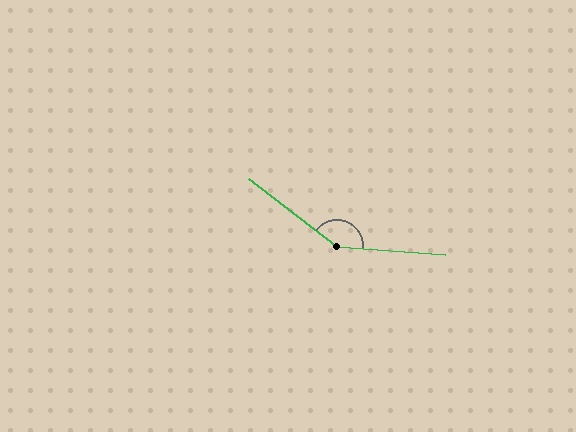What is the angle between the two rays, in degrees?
Approximately 147 degrees.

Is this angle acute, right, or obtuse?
It is obtuse.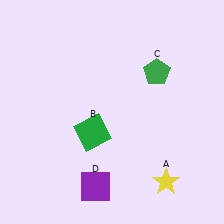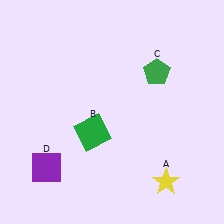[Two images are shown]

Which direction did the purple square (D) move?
The purple square (D) moved left.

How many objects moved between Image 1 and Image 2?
1 object moved between the two images.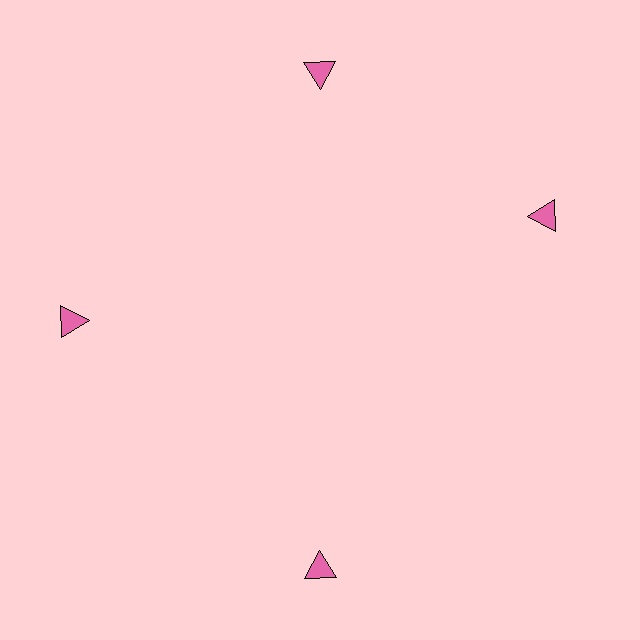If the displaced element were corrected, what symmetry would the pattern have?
It would have 4-fold rotational symmetry — the pattern would map onto itself every 90 degrees.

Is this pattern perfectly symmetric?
No. The 4 pink triangles are arranged in a ring, but one element near the 3 o'clock position is rotated out of alignment along the ring, breaking the 4-fold rotational symmetry.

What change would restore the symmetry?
The symmetry would be restored by rotating it back into even spacing with its neighbors so that all 4 triangles sit at equal angles and equal distance from the center.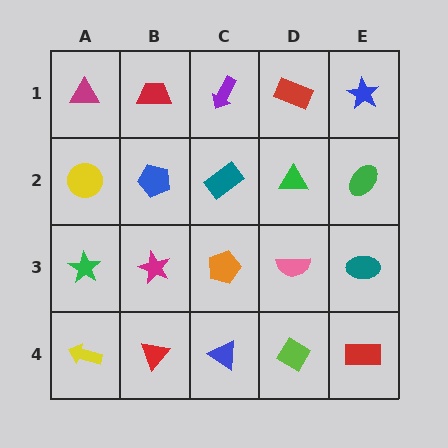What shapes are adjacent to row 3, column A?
A yellow circle (row 2, column A), a yellow arrow (row 4, column A), a magenta star (row 3, column B).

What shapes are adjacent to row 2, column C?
A purple arrow (row 1, column C), an orange pentagon (row 3, column C), a blue pentagon (row 2, column B), a green triangle (row 2, column D).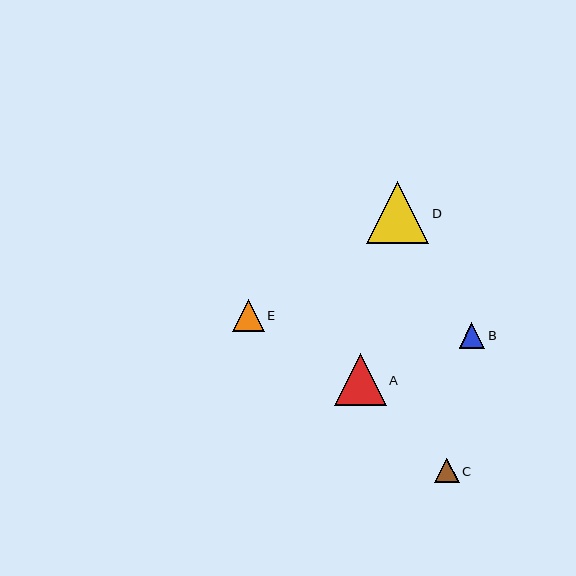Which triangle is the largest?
Triangle D is the largest with a size of approximately 62 pixels.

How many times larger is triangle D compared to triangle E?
Triangle D is approximately 1.9 times the size of triangle E.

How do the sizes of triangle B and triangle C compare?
Triangle B and triangle C are approximately the same size.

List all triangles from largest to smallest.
From largest to smallest: D, A, E, B, C.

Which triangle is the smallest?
Triangle C is the smallest with a size of approximately 24 pixels.